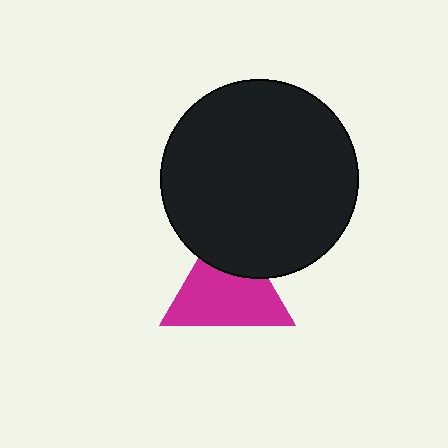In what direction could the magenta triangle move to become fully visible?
The magenta triangle could move down. That would shift it out from behind the black circle entirely.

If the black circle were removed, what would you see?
You would see the complete magenta triangle.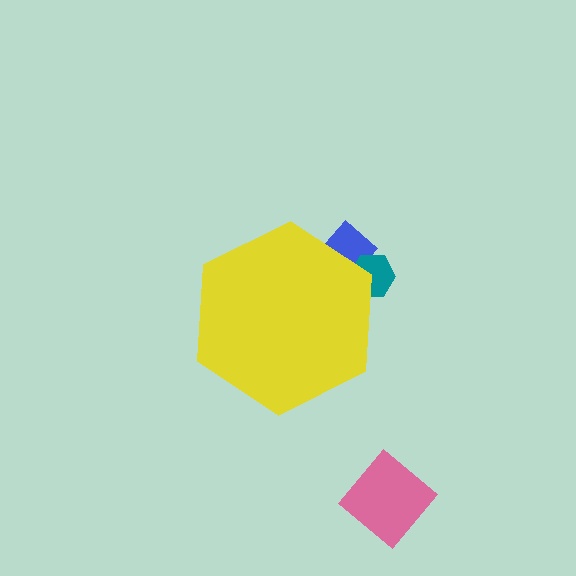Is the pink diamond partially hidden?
No, the pink diamond is fully visible.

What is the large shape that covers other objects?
A yellow hexagon.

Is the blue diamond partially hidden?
Yes, the blue diamond is partially hidden behind the yellow hexagon.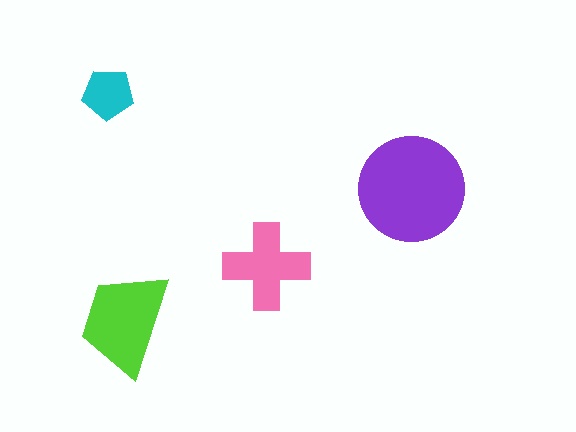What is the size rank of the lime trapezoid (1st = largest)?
2nd.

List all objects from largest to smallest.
The purple circle, the lime trapezoid, the pink cross, the cyan pentagon.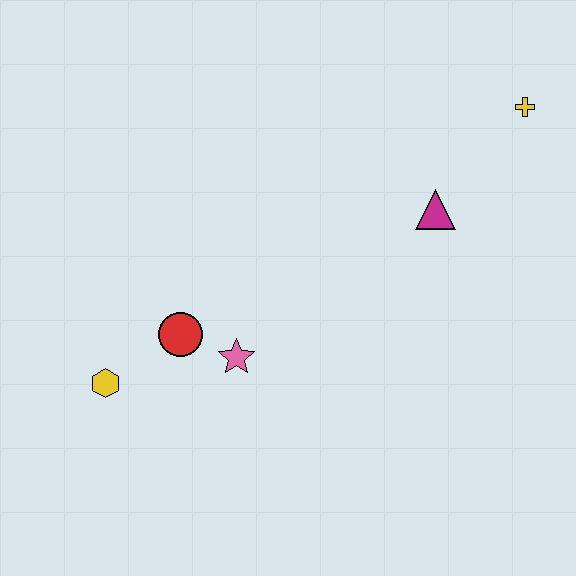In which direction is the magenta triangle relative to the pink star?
The magenta triangle is to the right of the pink star.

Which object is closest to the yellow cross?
The magenta triangle is closest to the yellow cross.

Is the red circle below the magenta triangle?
Yes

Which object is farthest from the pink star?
The yellow cross is farthest from the pink star.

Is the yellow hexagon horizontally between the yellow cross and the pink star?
No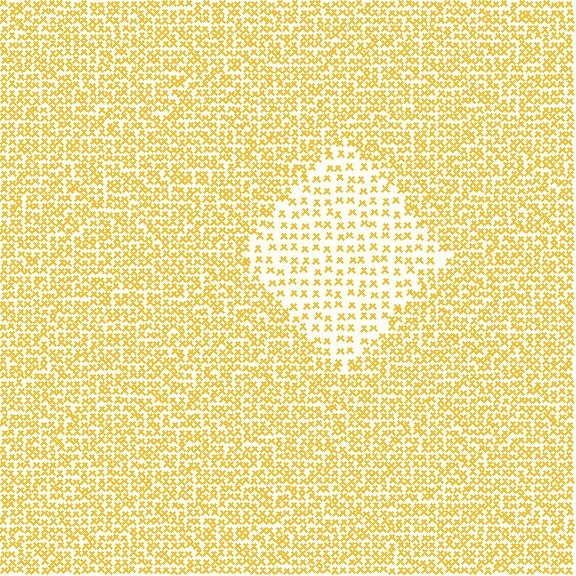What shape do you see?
I see a diamond.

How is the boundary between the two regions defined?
The boundary is defined by a change in element density (approximately 2.0x ratio). All elements are the same color, size, and shape.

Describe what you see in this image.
The image contains small yellow elements arranged at two different densities. A diamond-shaped region is visible where the elements are less densely packed than the surrounding area.